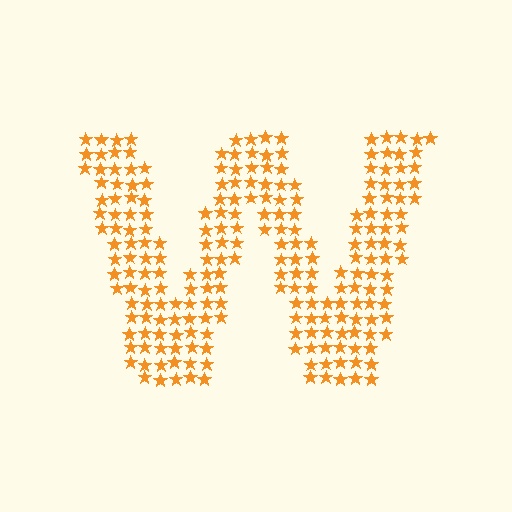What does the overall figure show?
The overall figure shows the letter W.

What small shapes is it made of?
It is made of small stars.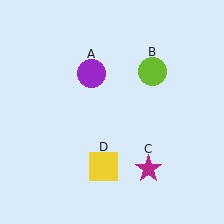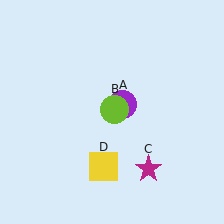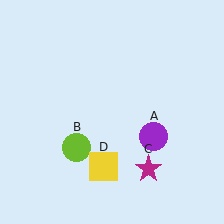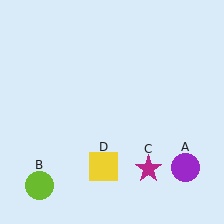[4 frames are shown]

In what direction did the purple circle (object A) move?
The purple circle (object A) moved down and to the right.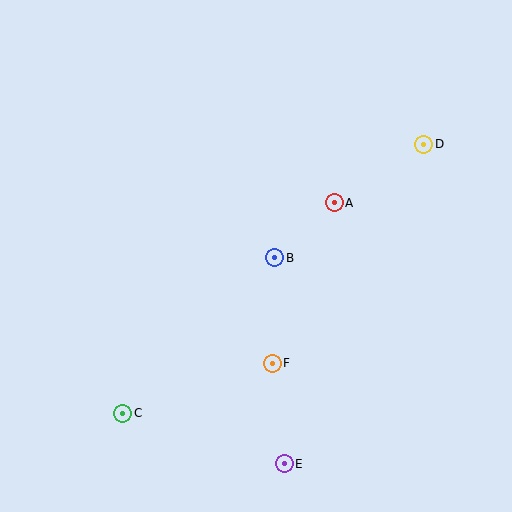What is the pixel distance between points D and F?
The distance between D and F is 266 pixels.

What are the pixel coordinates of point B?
Point B is at (275, 258).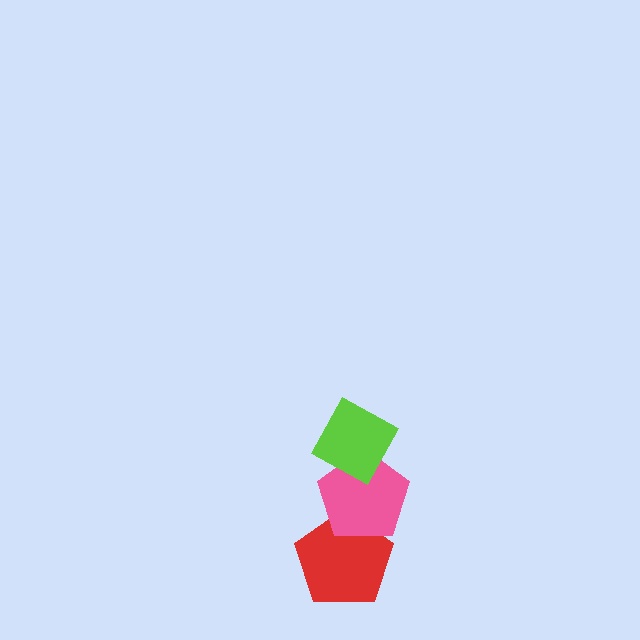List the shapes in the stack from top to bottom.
From top to bottom: the lime diamond, the pink pentagon, the red pentagon.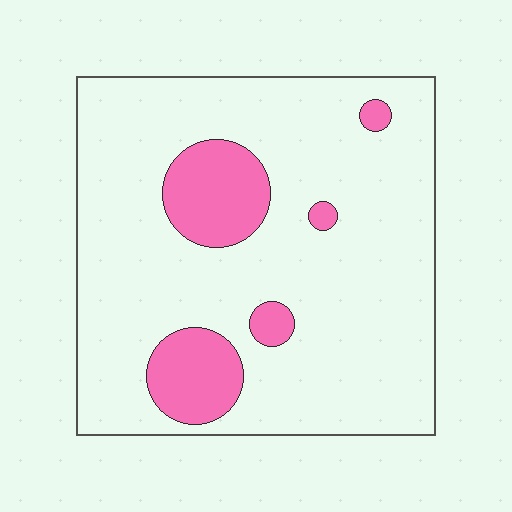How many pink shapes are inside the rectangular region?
5.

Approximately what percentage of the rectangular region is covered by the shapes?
Approximately 15%.